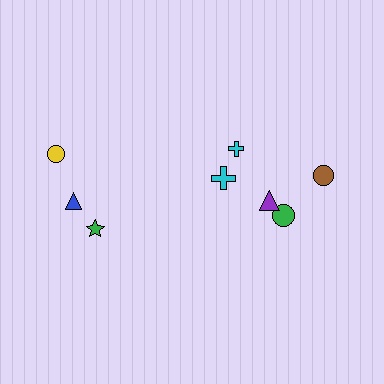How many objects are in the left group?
There are 3 objects.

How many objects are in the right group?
There are 5 objects.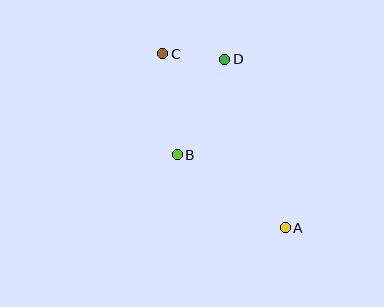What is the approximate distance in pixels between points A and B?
The distance between A and B is approximately 130 pixels.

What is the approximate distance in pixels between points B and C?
The distance between B and C is approximately 102 pixels.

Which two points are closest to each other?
Points C and D are closest to each other.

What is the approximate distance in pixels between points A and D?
The distance between A and D is approximately 179 pixels.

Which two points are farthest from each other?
Points A and C are farthest from each other.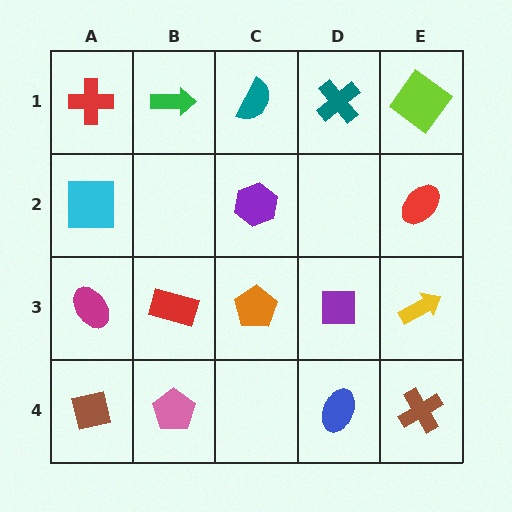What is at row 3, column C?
An orange pentagon.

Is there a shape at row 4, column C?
No, that cell is empty.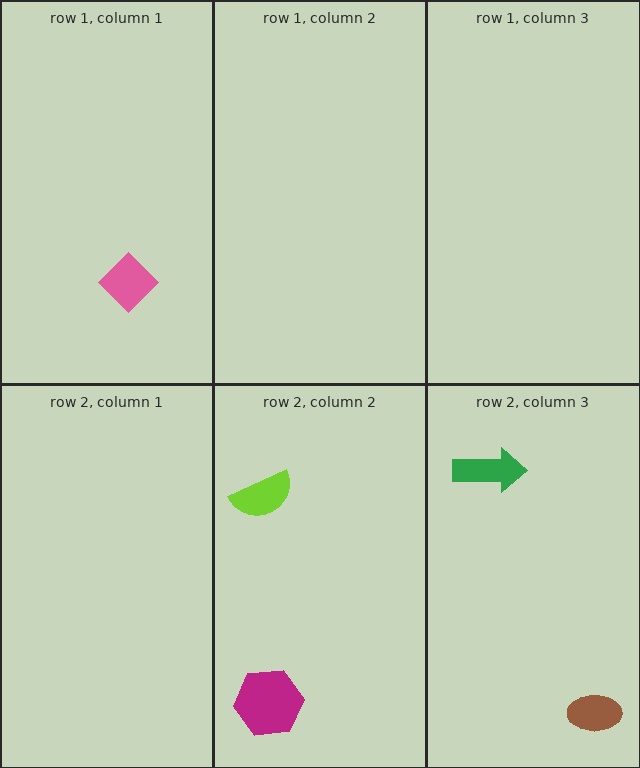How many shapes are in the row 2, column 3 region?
2.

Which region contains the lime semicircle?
The row 2, column 2 region.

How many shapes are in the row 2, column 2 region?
2.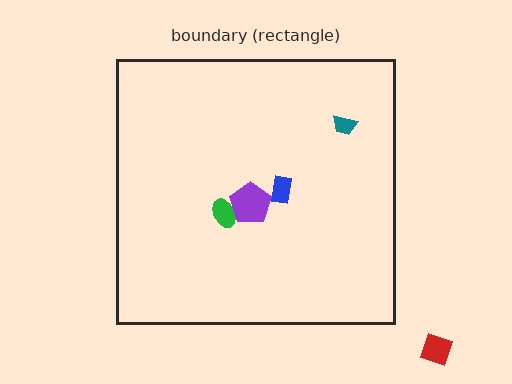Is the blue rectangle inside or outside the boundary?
Inside.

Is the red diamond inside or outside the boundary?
Outside.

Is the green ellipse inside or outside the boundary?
Inside.